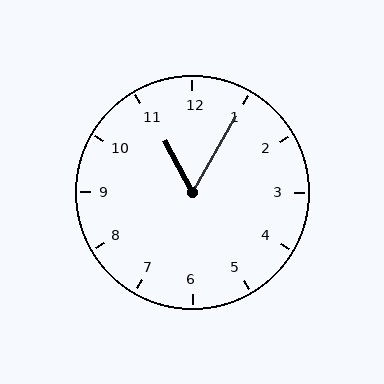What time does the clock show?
11:05.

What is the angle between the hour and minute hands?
Approximately 58 degrees.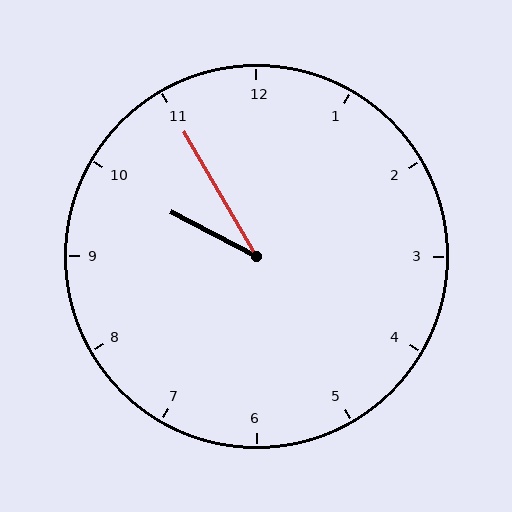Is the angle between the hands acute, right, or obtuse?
It is acute.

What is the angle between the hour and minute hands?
Approximately 32 degrees.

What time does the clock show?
9:55.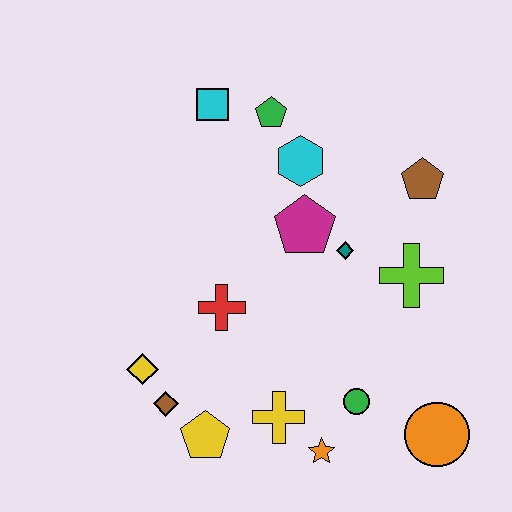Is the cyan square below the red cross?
No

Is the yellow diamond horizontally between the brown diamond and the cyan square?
No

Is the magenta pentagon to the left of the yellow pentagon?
No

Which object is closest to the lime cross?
The teal diamond is closest to the lime cross.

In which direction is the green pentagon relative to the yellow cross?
The green pentagon is above the yellow cross.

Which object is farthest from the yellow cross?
The cyan square is farthest from the yellow cross.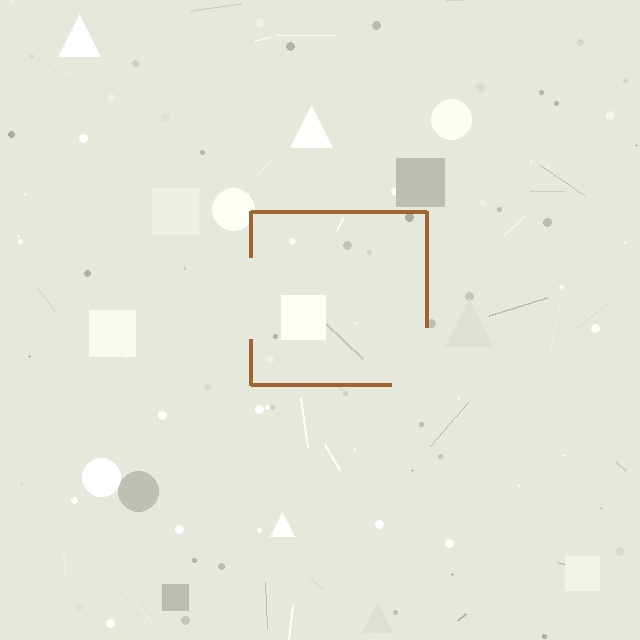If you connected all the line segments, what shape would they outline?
They would outline a square.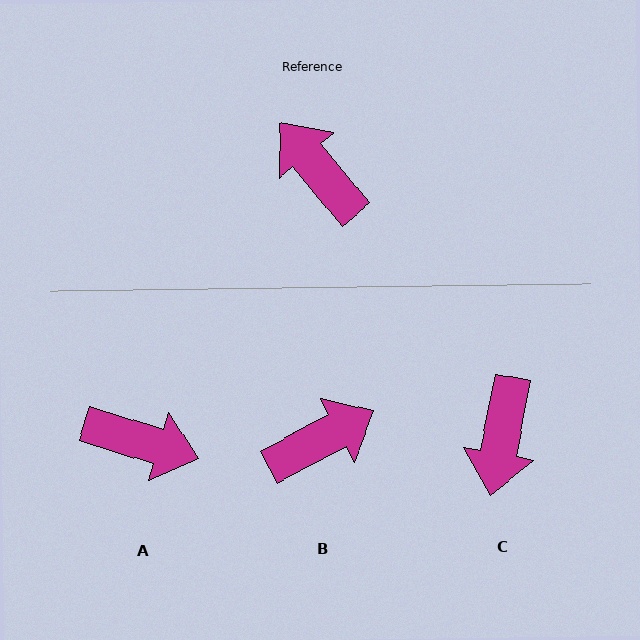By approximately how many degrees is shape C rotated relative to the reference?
Approximately 129 degrees counter-clockwise.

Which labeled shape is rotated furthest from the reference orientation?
A, about 147 degrees away.